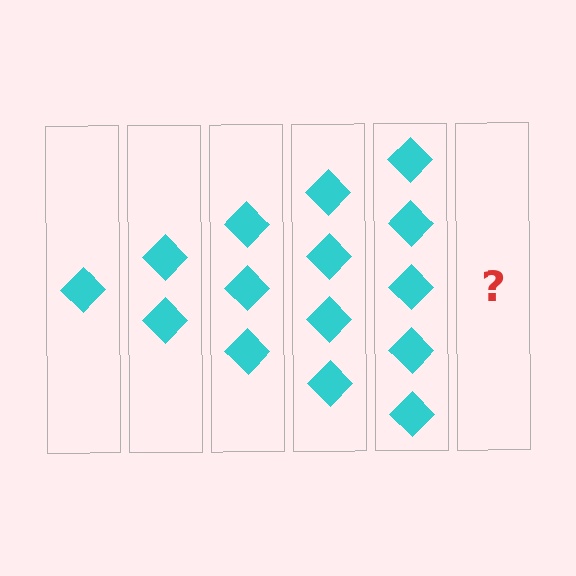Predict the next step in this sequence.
The next step is 6 diamonds.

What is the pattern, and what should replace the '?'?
The pattern is that each step adds one more diamond. The '?' should be 6 diamonds.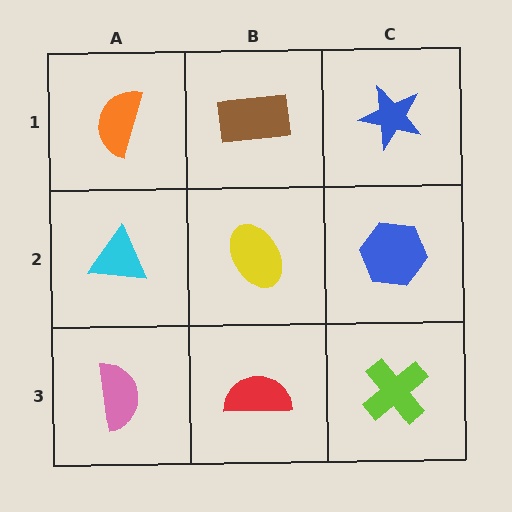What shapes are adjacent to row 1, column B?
A yellow ellipse (row 2, column B), an orange semicircle (row 1, column A), a blue star (row 1, column C).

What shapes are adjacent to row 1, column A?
A cyan triangle (row 2, column A), a brown rectangle (row 1, column B).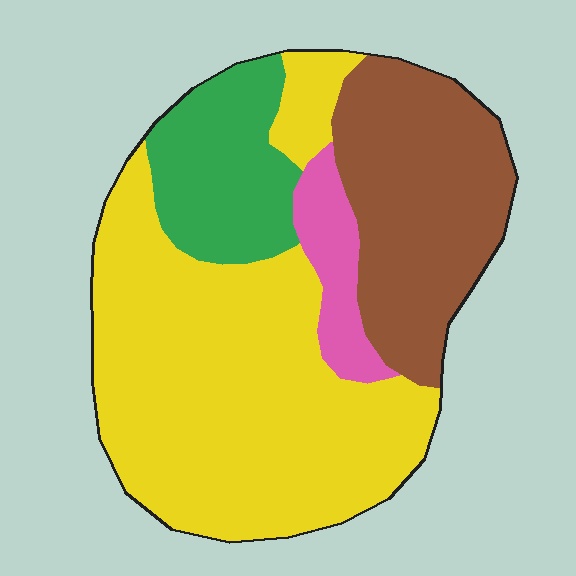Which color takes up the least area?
Pink, at roughly 5%.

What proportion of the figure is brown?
Brown takes up about one quarter (1/4) of the figure.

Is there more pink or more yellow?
Yellow.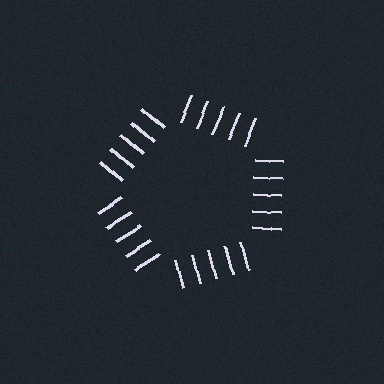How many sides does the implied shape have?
5 sides — the line-ends trace a pentagon.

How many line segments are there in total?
25 — 5 along each of the 5 edges.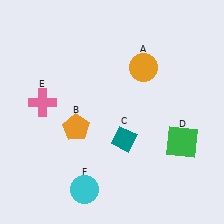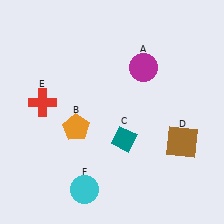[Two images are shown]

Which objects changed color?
A changed from orange to magenta. D changed from green to brown. E changed from pink to red.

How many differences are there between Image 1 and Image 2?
There are 3 differences between the two images.